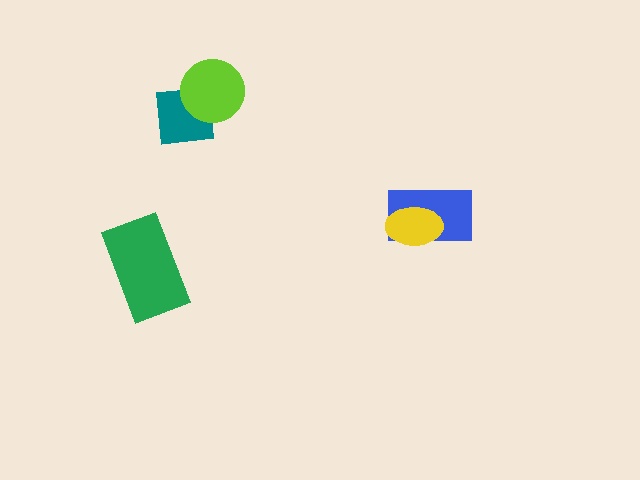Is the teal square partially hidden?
Yes, it is partially covered by another shape.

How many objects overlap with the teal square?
1 object overlaps with the teal square.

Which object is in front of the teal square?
The lime circle is in front of the teal square.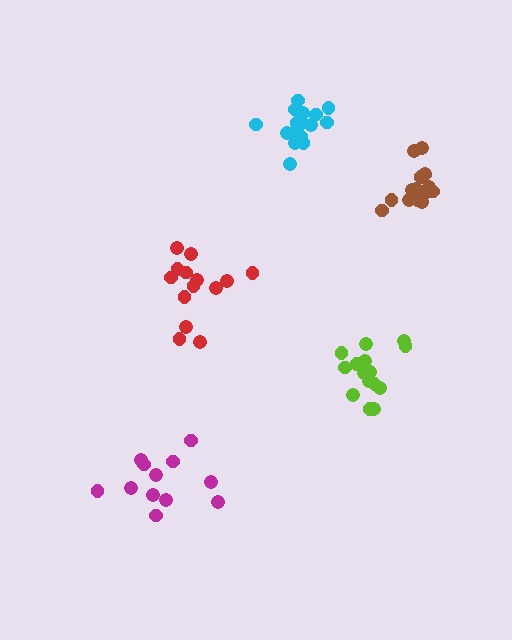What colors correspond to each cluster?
The clusters are colored: cyan, red, magenta, lime, brown.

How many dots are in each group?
Group 1: 16 dots, Group 2: 14 dots, Group 3: 12 dots, Group 4: 15 dots, Group 5: 16 dots (73 total).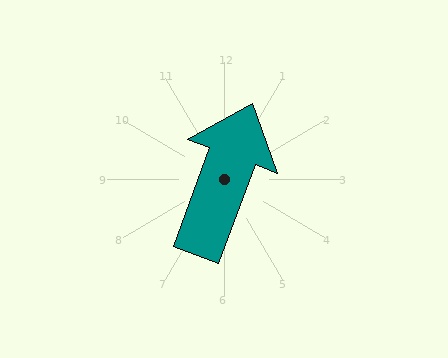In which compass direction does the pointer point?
North.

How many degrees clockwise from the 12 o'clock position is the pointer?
Approximately 20 degrees.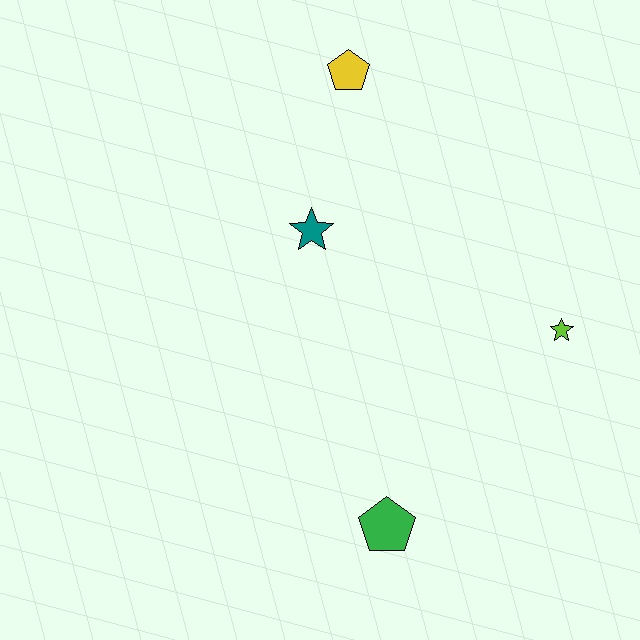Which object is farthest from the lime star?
The yellow pentagon is farthest from the lime star.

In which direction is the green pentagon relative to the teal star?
The green pentagon is below the teal star.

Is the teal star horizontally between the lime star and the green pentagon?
No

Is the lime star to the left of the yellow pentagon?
No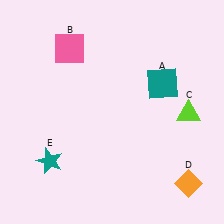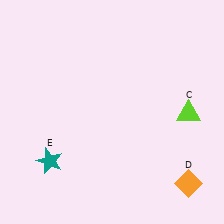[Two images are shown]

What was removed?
The teal square (A), the pink square (B) were removed in Image 2.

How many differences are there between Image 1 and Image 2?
There are 2 differences between the two images.